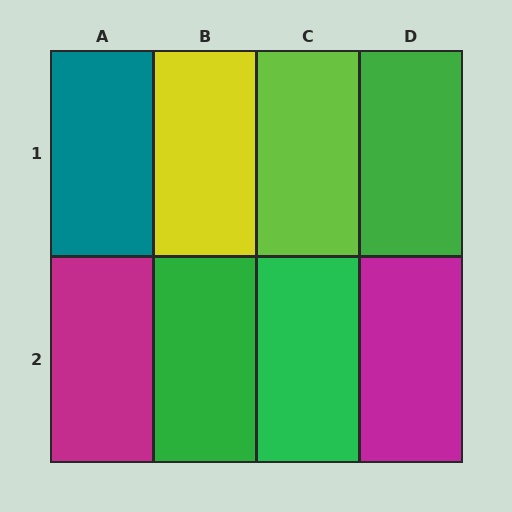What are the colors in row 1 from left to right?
Teal, yellow, lime, green.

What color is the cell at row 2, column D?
Magenta.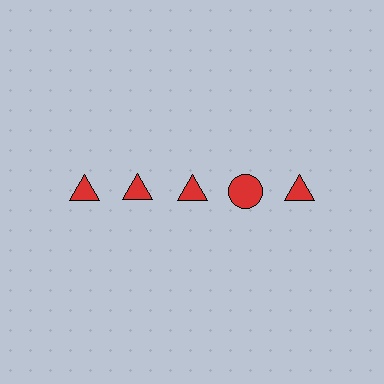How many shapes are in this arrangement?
There are 5 shapes arranged in a grid pattern.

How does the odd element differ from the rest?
It has a different shape: circle instead of triangle.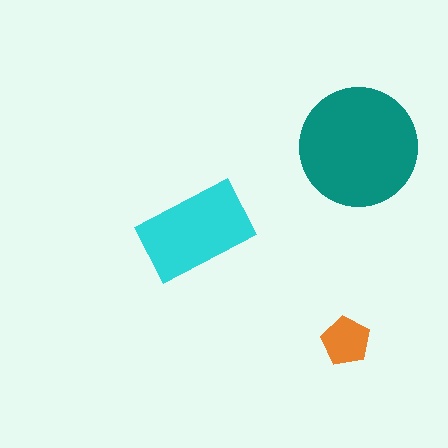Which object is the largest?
The teal circle.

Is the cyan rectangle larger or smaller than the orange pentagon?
Larger.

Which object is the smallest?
The orange pentagon.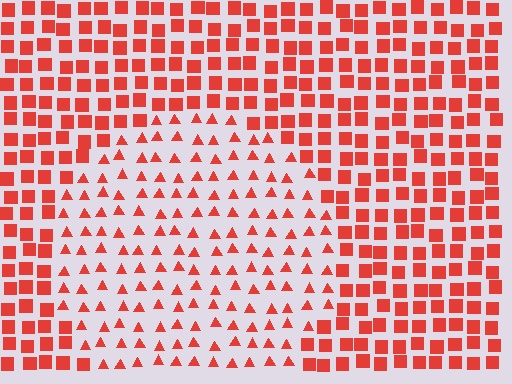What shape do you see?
I see a circle.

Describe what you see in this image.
The image is filled with small red elements arranged in a uniform grid. A circle-shaped region contains triangles, while the surrounding area contains squares. The boundary is defined purely by the change in element shape.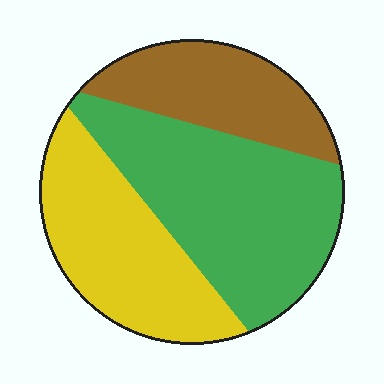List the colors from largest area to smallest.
From largest to smallest: green, yellow, brown.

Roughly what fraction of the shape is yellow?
Yellow takes up about one third (1/3) of the shape.